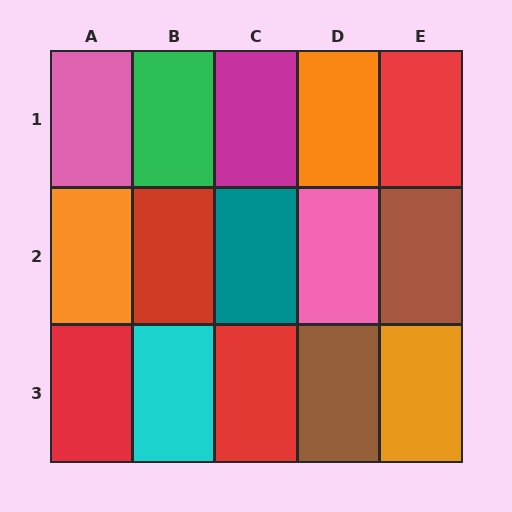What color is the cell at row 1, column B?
Green.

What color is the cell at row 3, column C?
Red.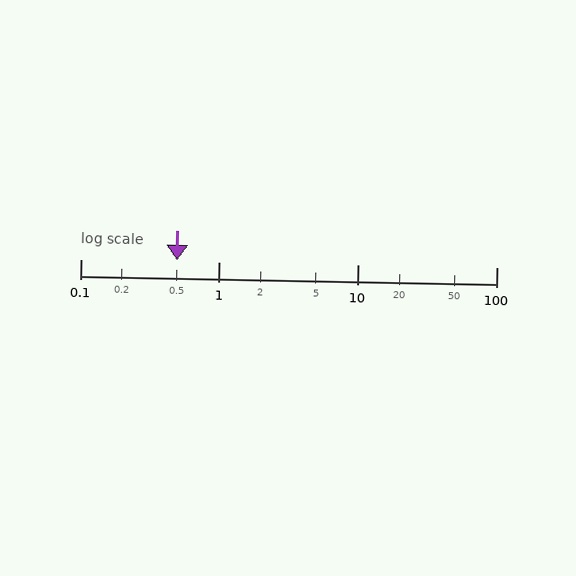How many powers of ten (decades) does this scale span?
The scale spans 3 decades, from 0.1 to 100.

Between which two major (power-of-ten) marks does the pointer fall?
The pointer is between 0.1 and 1.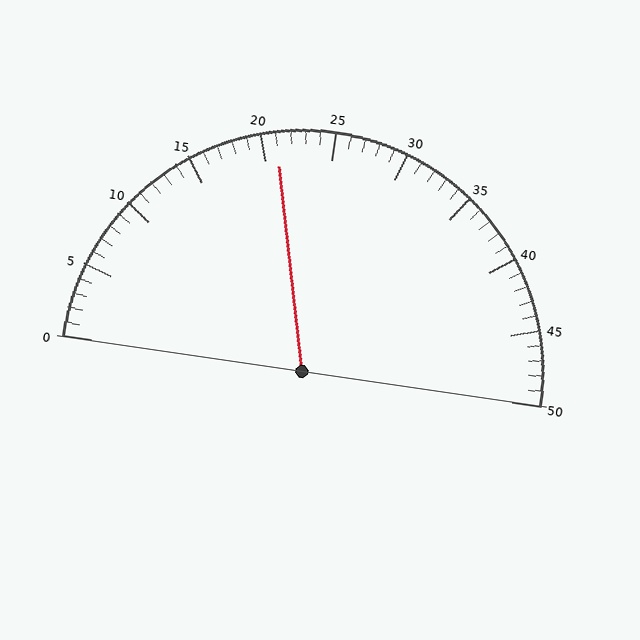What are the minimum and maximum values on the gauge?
The gauge ranges from 0 to 50.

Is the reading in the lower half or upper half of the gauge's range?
The reading is in the lower half of the range (0 to 50).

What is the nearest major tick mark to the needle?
The nearest major tick mark is 20.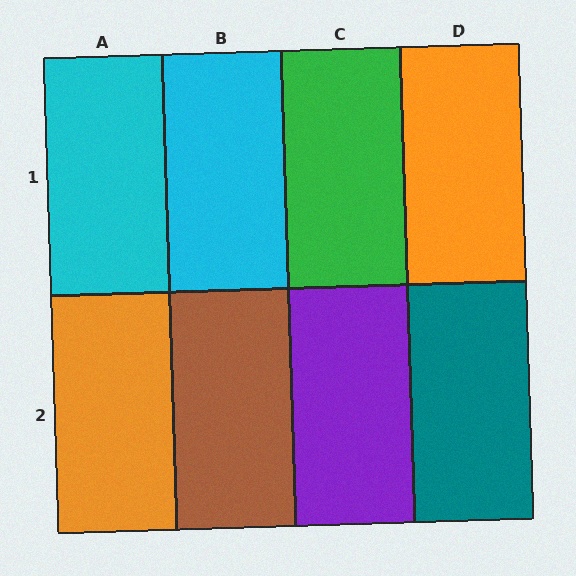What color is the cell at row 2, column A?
Orange.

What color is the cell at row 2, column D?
Teal.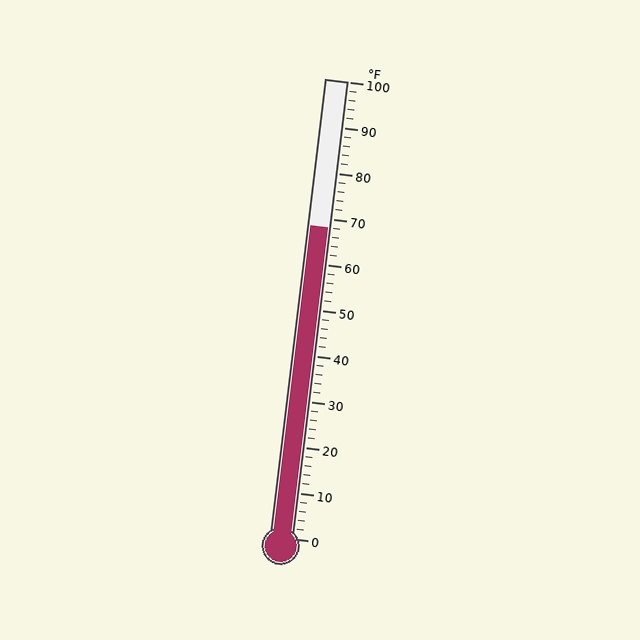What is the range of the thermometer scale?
The thermometer scale ranges from 0°F to 100°F.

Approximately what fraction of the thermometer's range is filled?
The thermometer is filled to approximately 70% of its range.